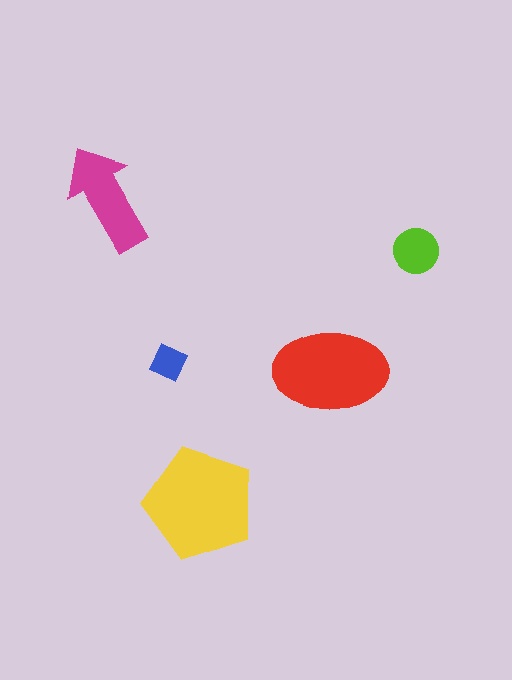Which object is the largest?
The yellow pentagon.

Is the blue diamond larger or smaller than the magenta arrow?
Smaller.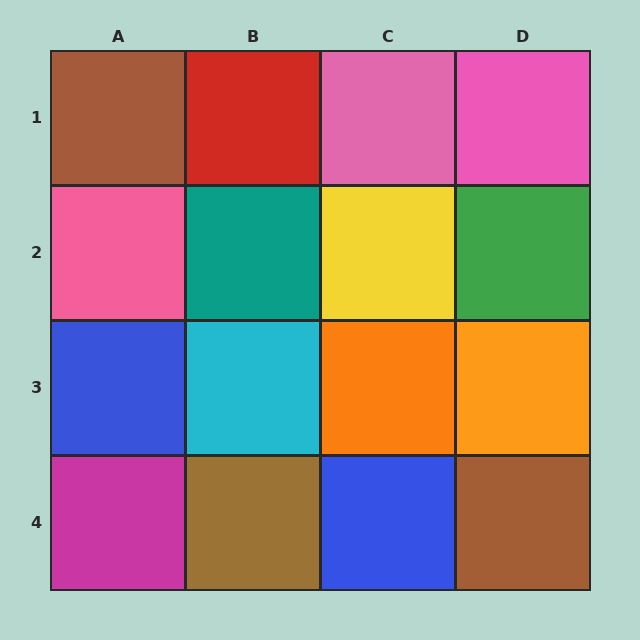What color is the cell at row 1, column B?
Red.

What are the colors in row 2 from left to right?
Pink, teal, yellow, green.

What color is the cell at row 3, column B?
Cyan.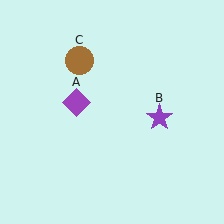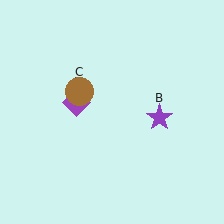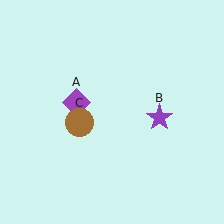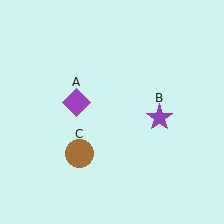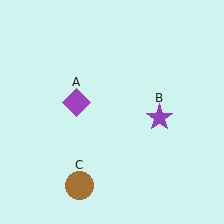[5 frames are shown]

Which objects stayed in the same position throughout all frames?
Purple diamond (object A) and purple star (object B) remained stationary.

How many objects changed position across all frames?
1 object changed position: brown circle (object C).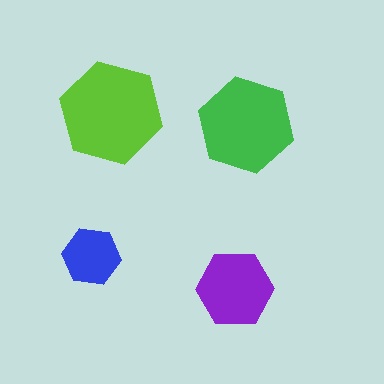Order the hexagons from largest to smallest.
the lime one, the green one, the purple one, the blue one.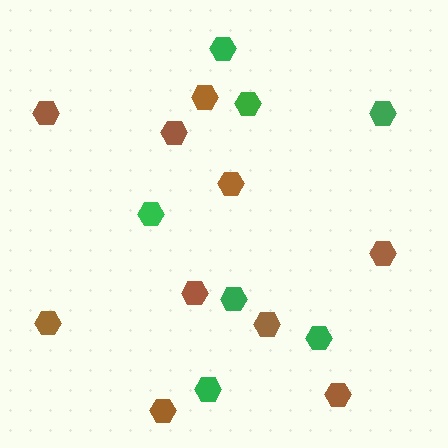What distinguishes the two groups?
There are 2 groups: one group of brown hexagons (10) and one group of green hexagons (7).